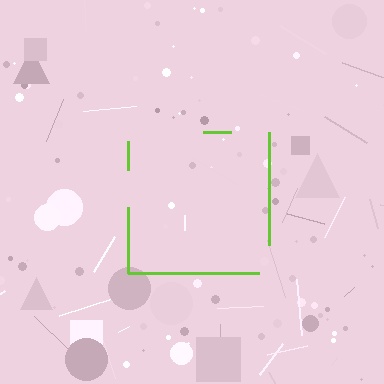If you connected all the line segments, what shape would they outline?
They would outline a square.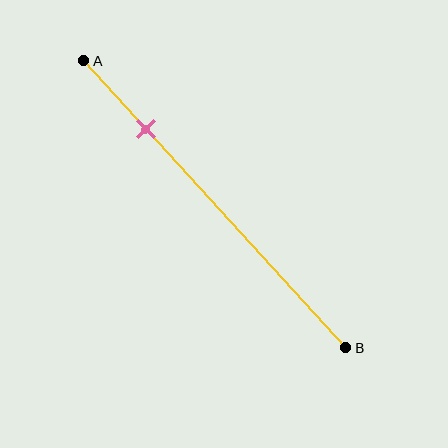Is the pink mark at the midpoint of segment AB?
No, the mark is at about 25% from A, not at the 50% midpoint.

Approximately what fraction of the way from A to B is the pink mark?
The pink mark is approximately 25% of the way from A to B.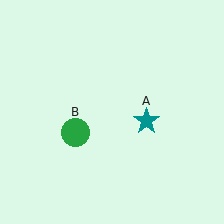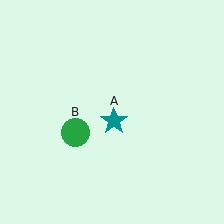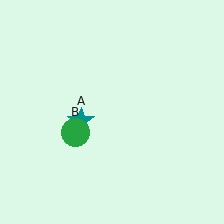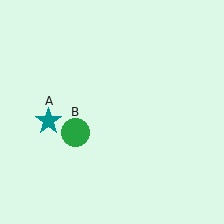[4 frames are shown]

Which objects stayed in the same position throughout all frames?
Green circle (object B) remained stationary.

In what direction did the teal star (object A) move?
The teal star (object A) moved left.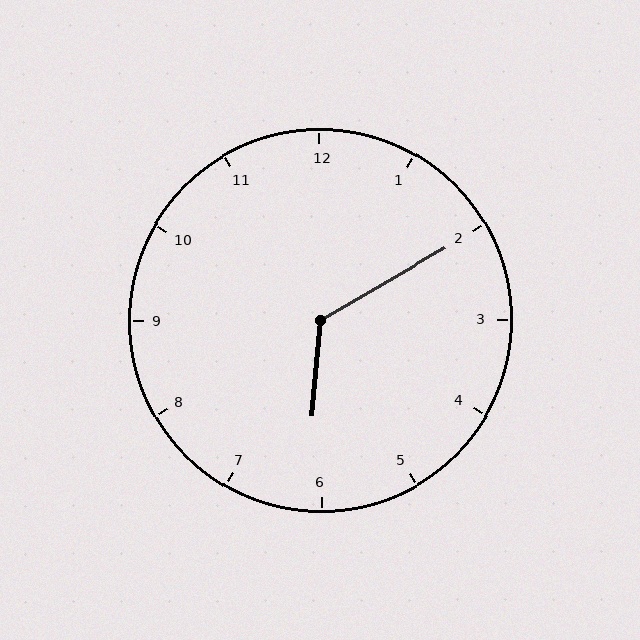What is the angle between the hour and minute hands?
Approximately 125 degrees.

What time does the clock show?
6:10.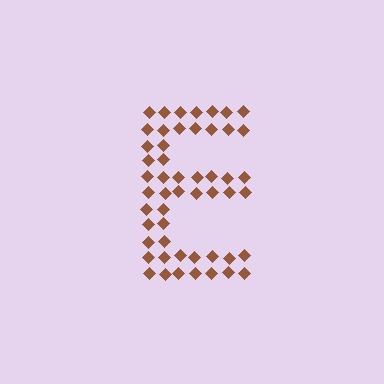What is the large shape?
The large shape is the letter E.